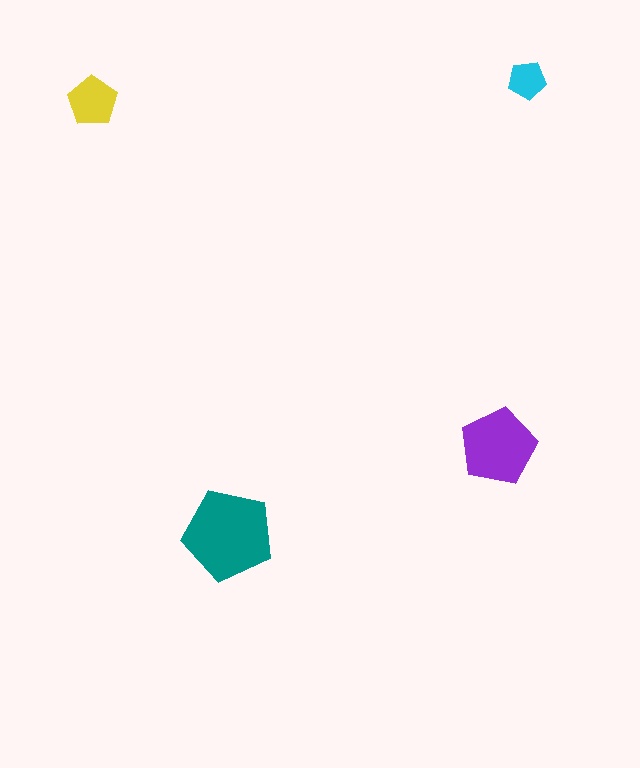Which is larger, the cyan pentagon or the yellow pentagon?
The yellow one.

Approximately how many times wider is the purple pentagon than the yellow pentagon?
About 1.5 times wider.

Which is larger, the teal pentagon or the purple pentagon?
The teal one.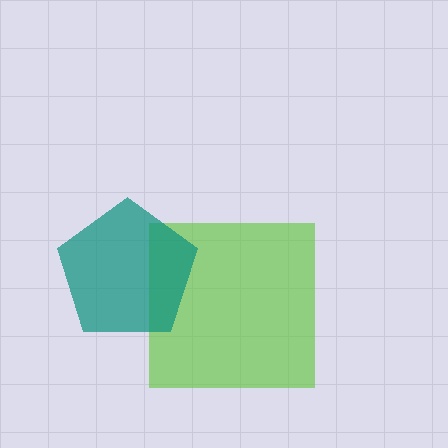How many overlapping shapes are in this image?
There are 2 overlapping shapes in the image.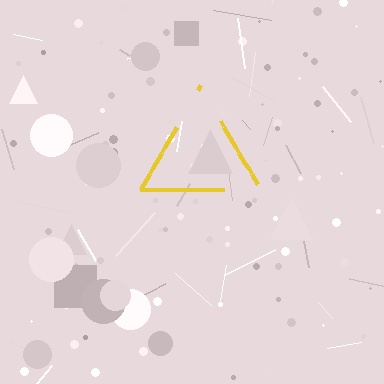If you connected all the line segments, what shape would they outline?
They would outline a triangle.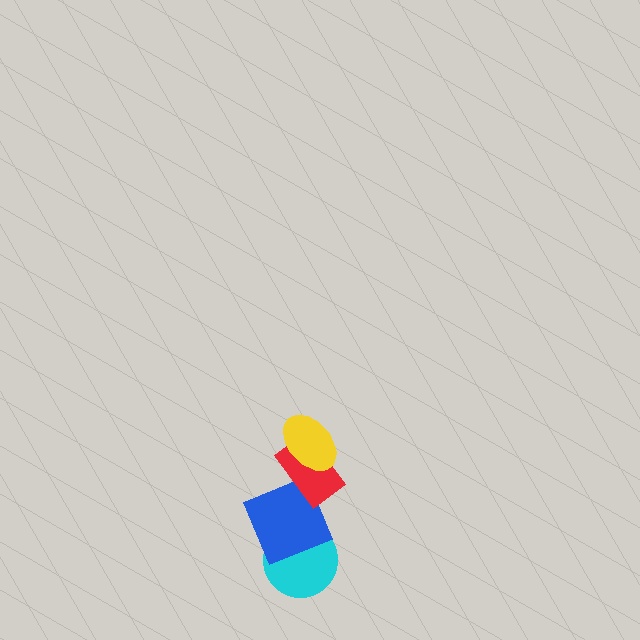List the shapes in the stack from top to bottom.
From top to bottom: the yellow ellipse, the red rectangle, the blue square, the cyan circle.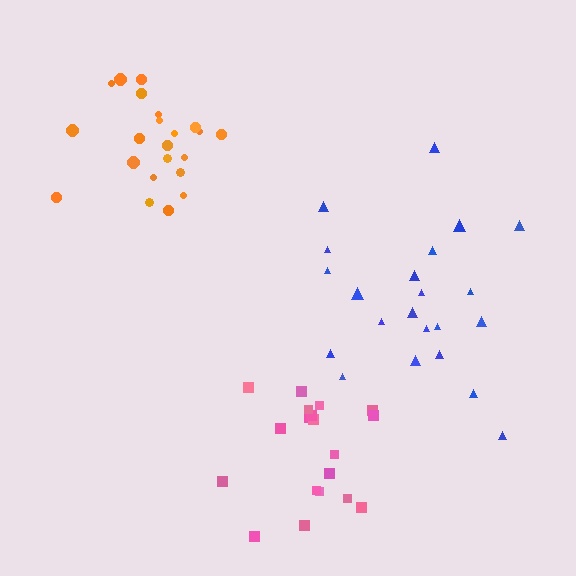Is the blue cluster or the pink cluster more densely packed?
Blue.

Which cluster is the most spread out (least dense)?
Pink.